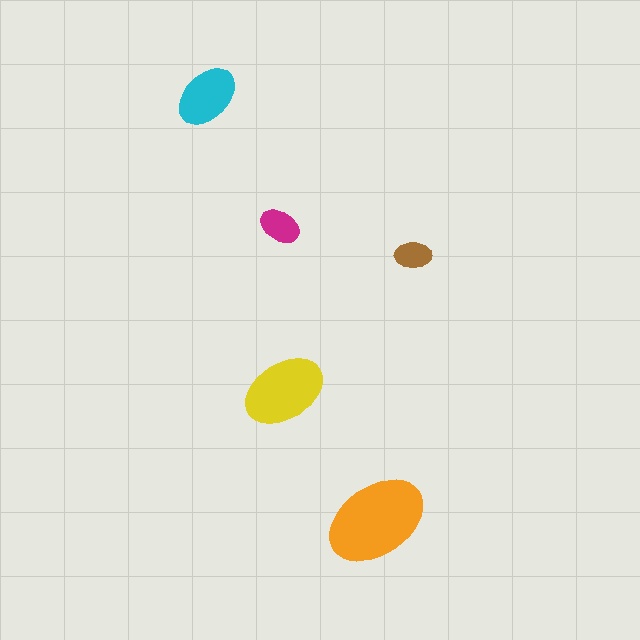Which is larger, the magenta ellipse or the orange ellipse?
The orange one.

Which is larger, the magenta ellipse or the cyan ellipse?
The cyan one.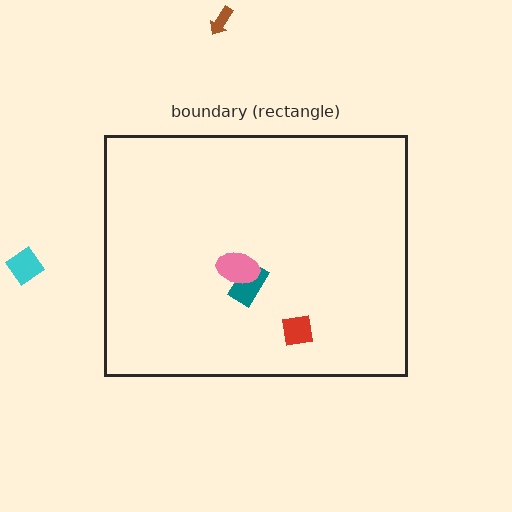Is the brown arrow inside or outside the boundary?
Outside.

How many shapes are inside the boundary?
3 inside, 2 outside.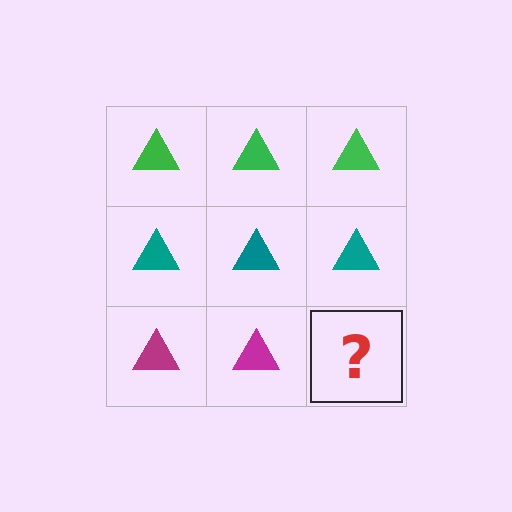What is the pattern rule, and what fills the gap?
The rule is that each row has a consistent color. The gap should be filled with a magenta triangle.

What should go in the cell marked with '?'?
The missing cell should contain a magenta triangle.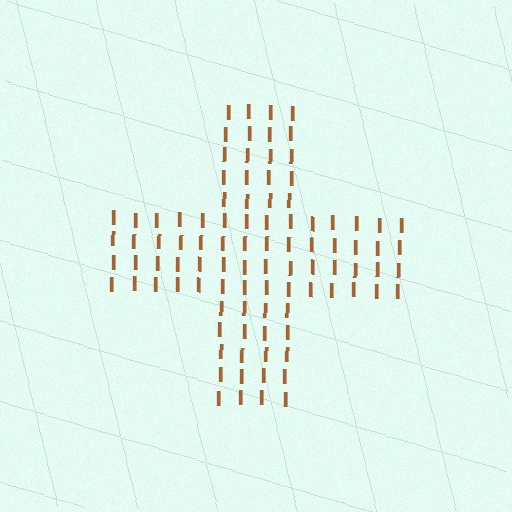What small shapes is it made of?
It is made of small letter I's.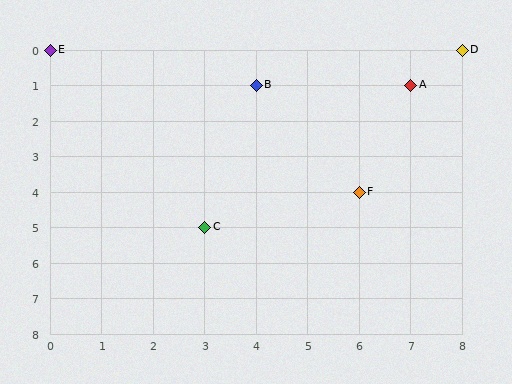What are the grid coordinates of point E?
Point E is at grid coordinates (0, 0).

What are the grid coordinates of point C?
Point C is at grid coordinates (3, 5).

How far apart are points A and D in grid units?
Points A and D are 1 column and 1 row apart (about 1.4 grid units diagonally).